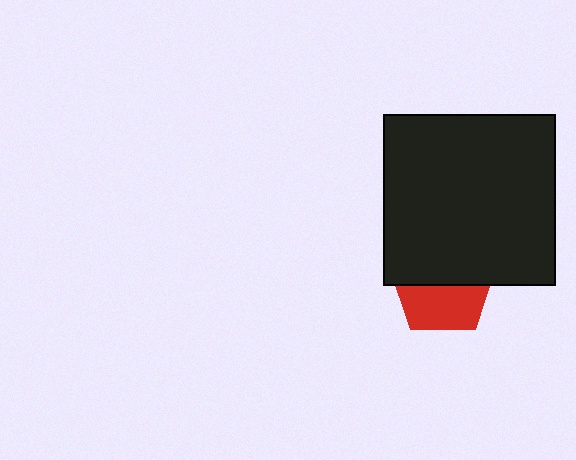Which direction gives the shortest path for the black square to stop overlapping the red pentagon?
Moving up gives the shortest separation.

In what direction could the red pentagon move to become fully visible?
The red pentagon could move down. That would shift it out from behind the black square entirely.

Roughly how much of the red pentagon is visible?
About half of it is visible (roughly 48%).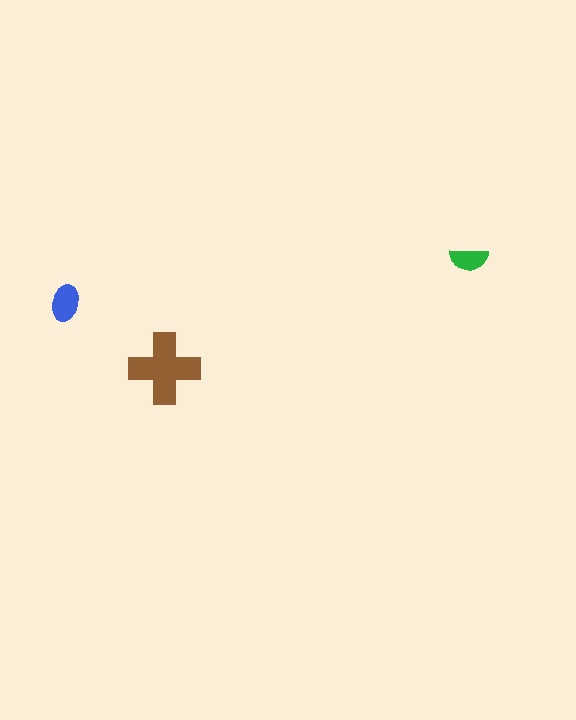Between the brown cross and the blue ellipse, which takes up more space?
The brown cross.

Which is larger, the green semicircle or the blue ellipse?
The blue ellipse.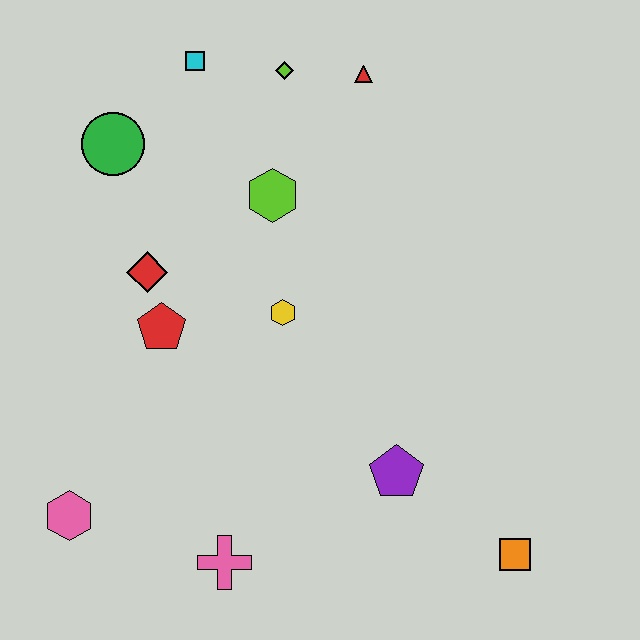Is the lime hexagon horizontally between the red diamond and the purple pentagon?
Yes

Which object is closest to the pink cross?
The pink hexagon is closest to the pink cross.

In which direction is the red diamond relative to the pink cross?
The red diamond is above the pink cross.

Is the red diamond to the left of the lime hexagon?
Yes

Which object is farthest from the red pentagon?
The orange square is farthest from the red pentagon.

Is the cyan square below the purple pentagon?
No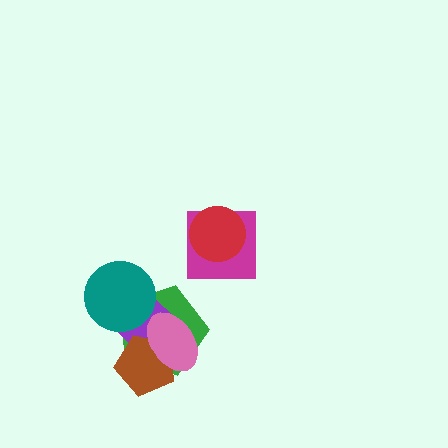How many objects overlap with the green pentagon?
4 objects overlap with the green pentagon.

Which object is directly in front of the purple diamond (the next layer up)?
The teal circle is directly in front of the purple diamond.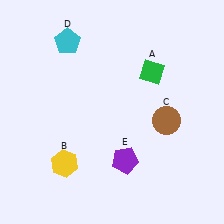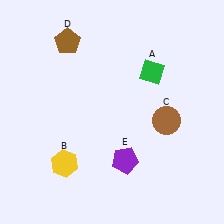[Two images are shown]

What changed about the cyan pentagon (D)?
In Image 1, D is cyan. In Image 2, it changed to brown.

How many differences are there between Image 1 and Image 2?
There is 1 difference between the two images.